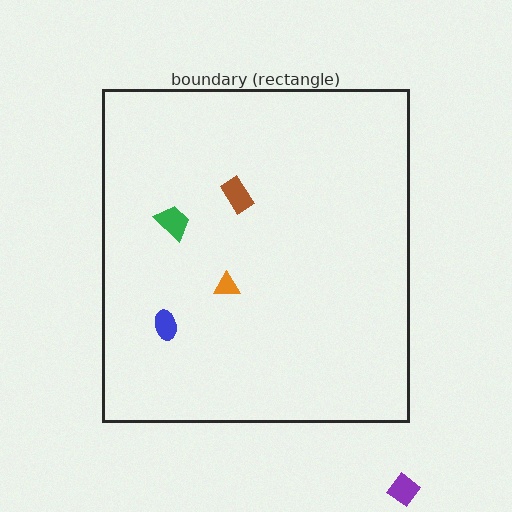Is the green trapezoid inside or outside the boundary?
Inside.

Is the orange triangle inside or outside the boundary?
Inside.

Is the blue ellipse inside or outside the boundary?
Inside.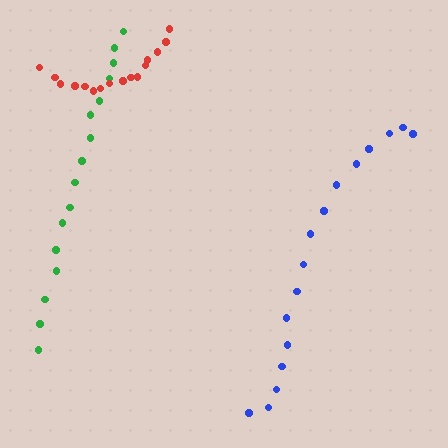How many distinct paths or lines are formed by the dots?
There are 3 distinct paths.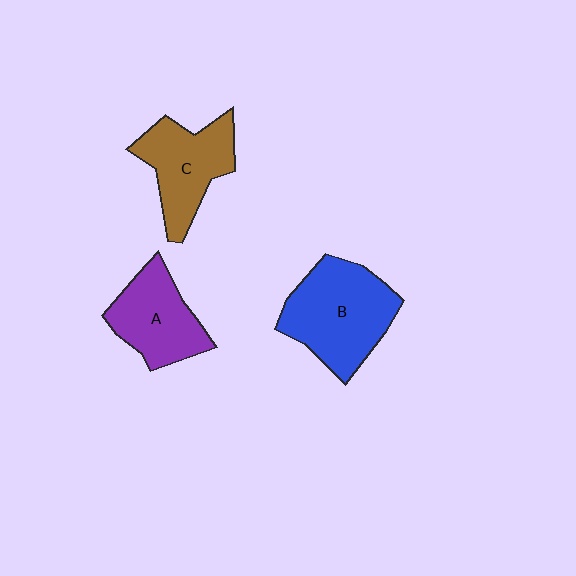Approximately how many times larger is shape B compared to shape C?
Approximately 1.3 times.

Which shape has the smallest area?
Shape A (purple).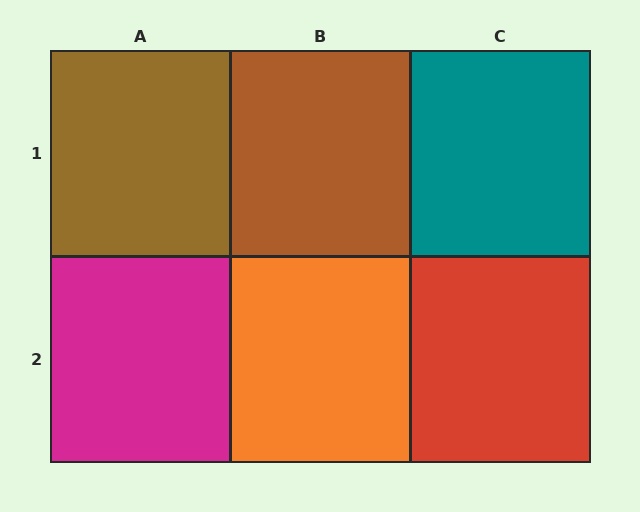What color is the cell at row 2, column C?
Red.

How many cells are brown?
2 cells are brown.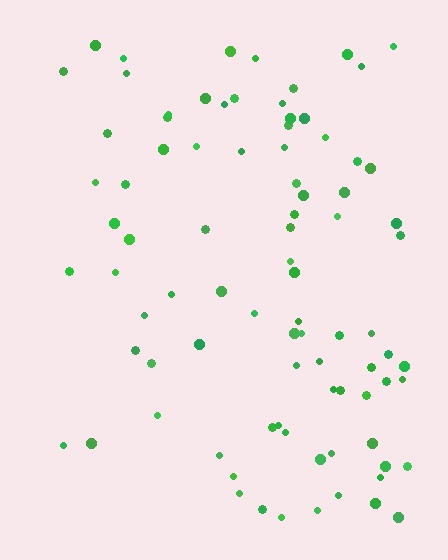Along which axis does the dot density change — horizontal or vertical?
Horizontal.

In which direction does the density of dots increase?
From left to right, with the right side densest.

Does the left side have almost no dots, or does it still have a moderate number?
Still a moderate number, just noticeably fewer than the right.